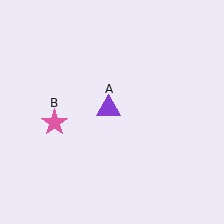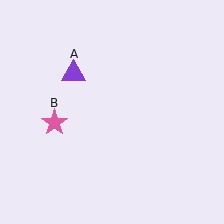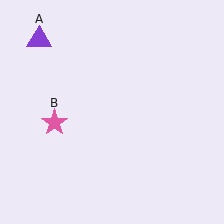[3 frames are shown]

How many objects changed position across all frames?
1 object changed position: purple triangle (object A).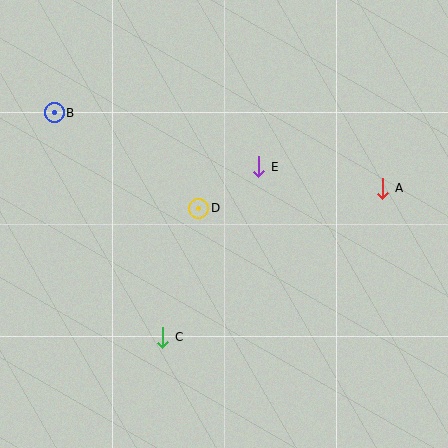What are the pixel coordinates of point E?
Point E is at (259, 167).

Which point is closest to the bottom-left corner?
Point C is closest to the bottom-left corner.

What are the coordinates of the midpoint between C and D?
The midpoint between C and D is at (181, 273).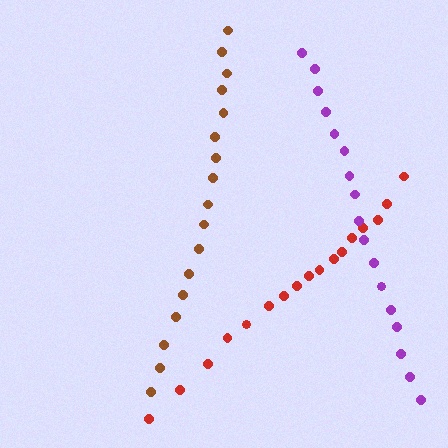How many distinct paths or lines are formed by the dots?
There are 3 distinct paths.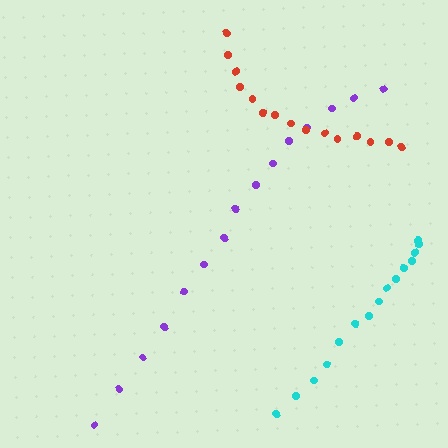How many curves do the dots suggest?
There are 3 distinct paths.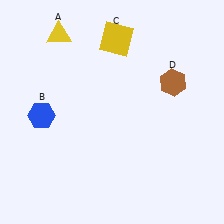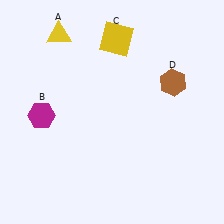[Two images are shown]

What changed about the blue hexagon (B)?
In Image 1, B is blue. In Image 2, it changed to magenta.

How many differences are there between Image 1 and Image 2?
There is 1 difference between the two images.